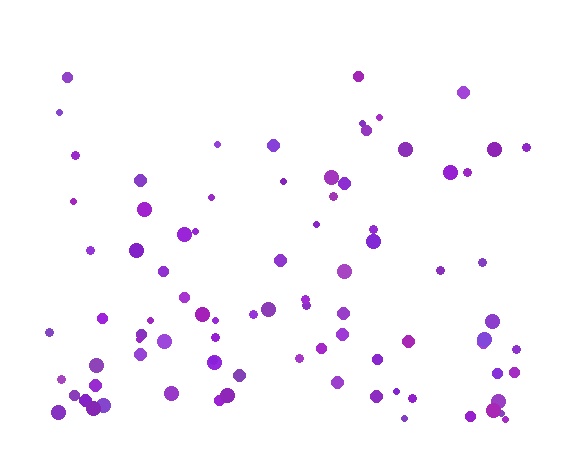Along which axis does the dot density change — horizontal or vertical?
Vertical.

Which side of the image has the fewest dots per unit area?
The top.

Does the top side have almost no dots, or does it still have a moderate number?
Still a moderate number, just noticeably fewer than the bottom.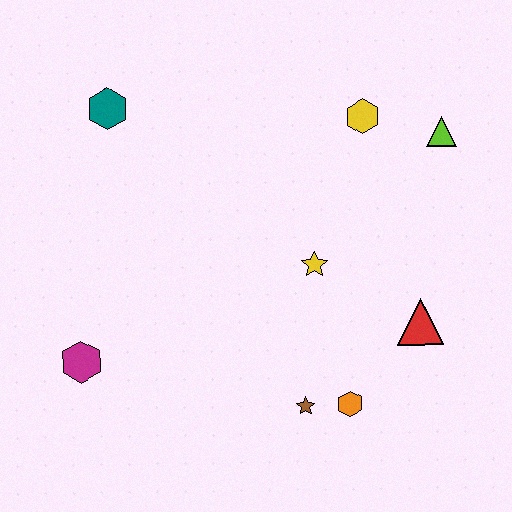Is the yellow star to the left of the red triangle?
Yes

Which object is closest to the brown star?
The orange hexagon is closest to the brown star.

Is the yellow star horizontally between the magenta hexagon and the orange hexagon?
Yes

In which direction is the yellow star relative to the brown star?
The yellow star is above the brown star.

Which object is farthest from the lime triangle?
The magenta hexagon is farthest from the lime triangle.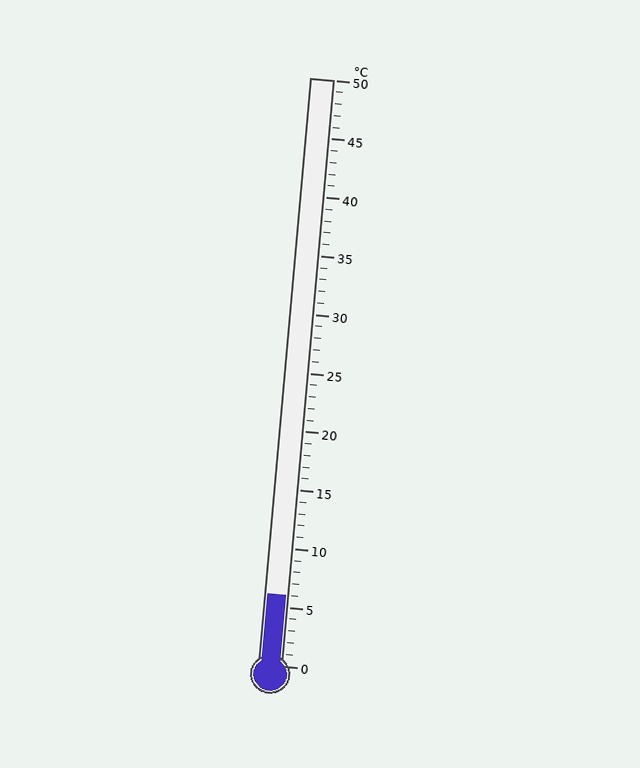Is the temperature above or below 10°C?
The temperature is below 10°C.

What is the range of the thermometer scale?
The thermometer scale ranges from 0°C to 50°C.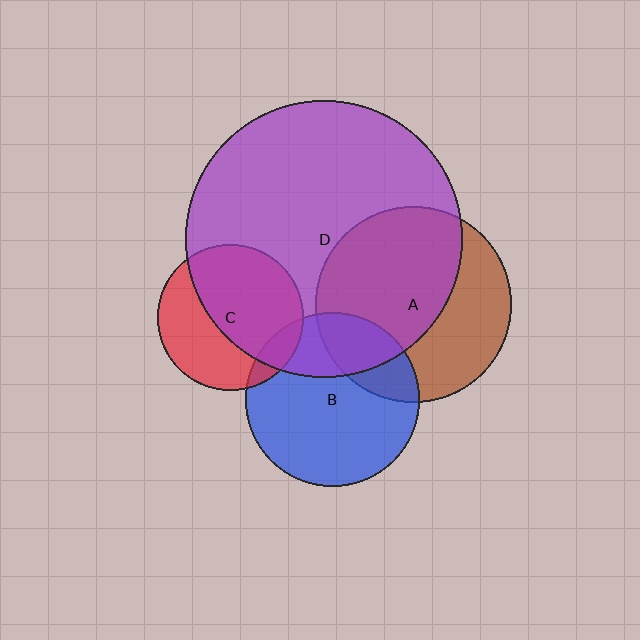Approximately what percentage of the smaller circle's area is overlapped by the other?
Approximately 10%.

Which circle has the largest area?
Circle D (purple).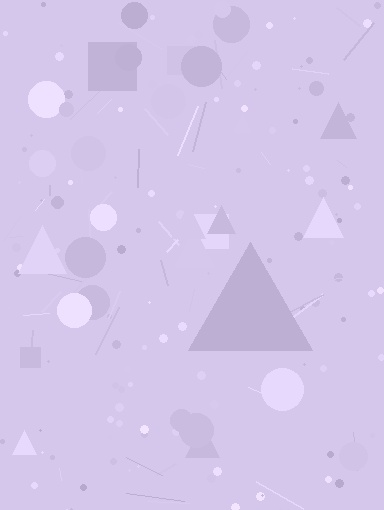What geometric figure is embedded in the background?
A triangle is embedded in the background.